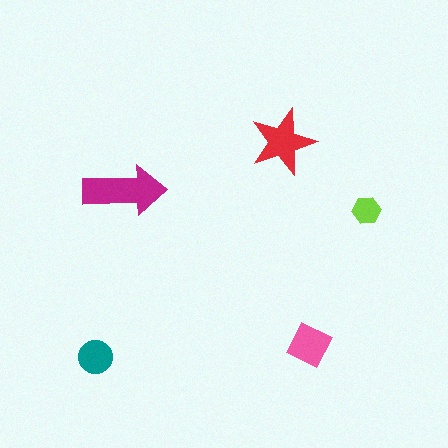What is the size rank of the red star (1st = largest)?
2nd.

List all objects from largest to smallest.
The magenta arrow, the red star, the pink square, the teal circle, the lime hexagon.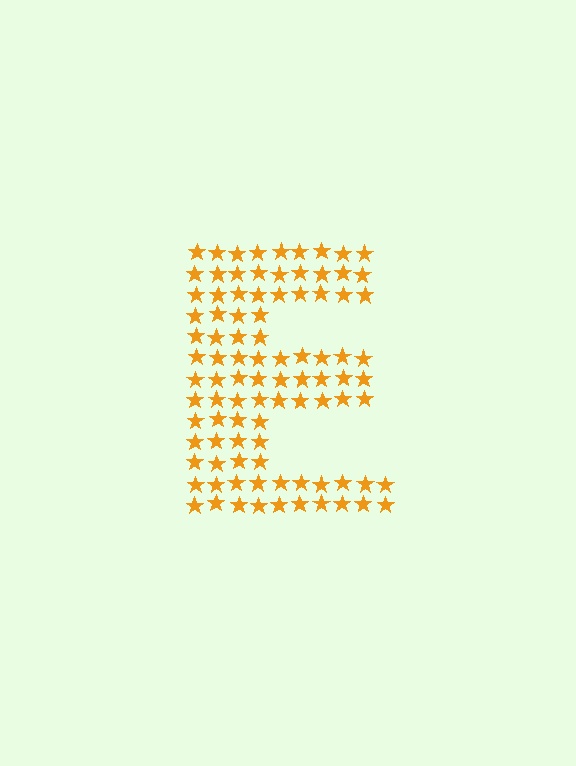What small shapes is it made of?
It is made of small stars.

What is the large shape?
The large shape is the letter E.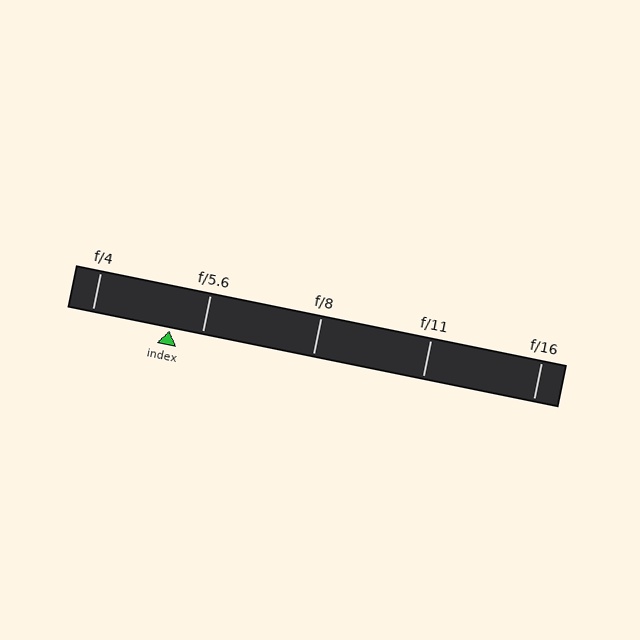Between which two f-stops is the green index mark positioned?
The index mark is between f/4 and f/5.6.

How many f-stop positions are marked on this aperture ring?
There are 5 f-stop positions marked.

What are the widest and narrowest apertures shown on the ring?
The widest aperture shown is f/4 and the narrowest is f/16.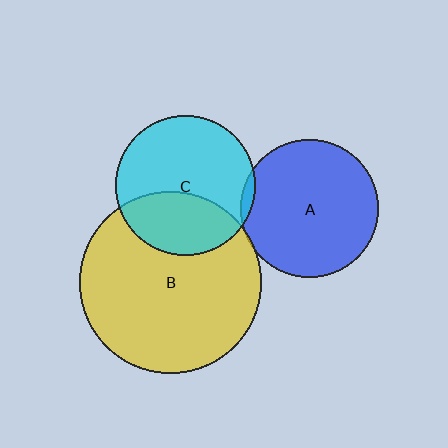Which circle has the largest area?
Circle B (yellow).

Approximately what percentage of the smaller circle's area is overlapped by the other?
Approximately 5%.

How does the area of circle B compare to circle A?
Approximately 1.7 times.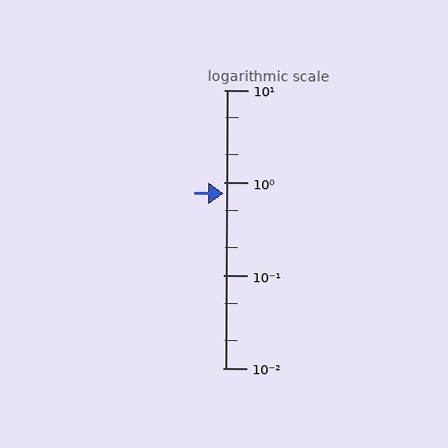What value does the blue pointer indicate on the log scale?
The pointer indicates approximately 0.77.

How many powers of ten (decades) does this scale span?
The scale spans 3 decades, from 0.01 to 10.